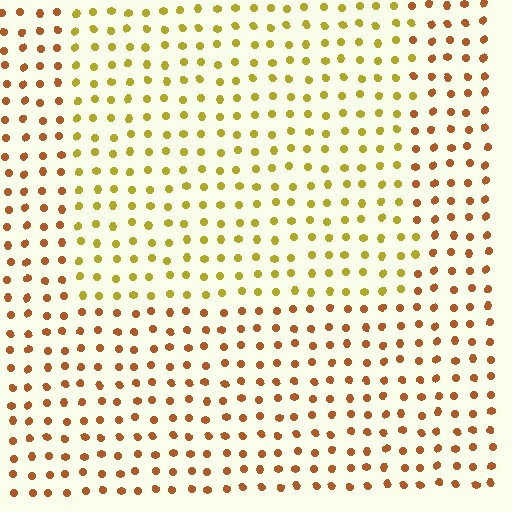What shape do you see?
I see a rectangle.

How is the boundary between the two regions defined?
The boundary is defined purely by a slight shift in hue (about 36 degrees). Spacing, size, and orientation are identical on both sides.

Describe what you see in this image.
The image is filled with small brown elements in a uniform arrangement. A rectangle-shaped region is visible where the elements are tinted to a slightly different hue, forming a subtle color boundary.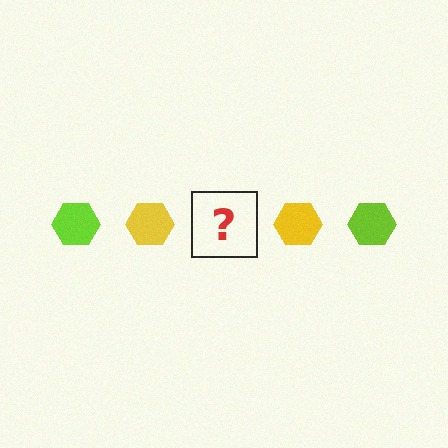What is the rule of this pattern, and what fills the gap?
The rule is that the pattern cycles through lime, yellow hexagons. The gap should be filled with a lime hexagon.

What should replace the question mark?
The question mark should be replaced with a lime hexagon.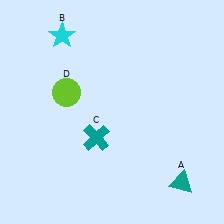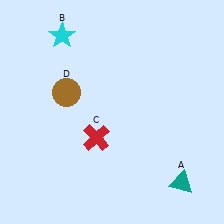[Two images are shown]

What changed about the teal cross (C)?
In Image 1, C is teal. In Image 2, it changed to red.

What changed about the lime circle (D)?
In Image 1, D is lime. In Image 2, it changed to brown.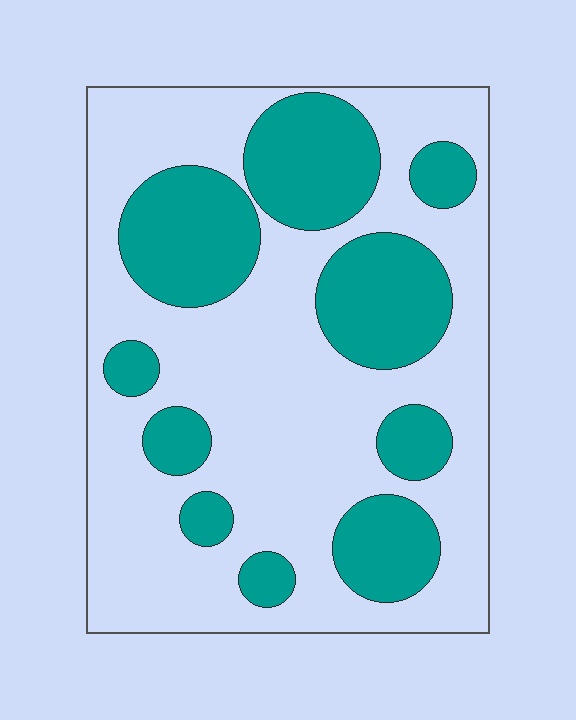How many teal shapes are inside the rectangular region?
10.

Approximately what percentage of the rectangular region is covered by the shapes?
Approximately 35%.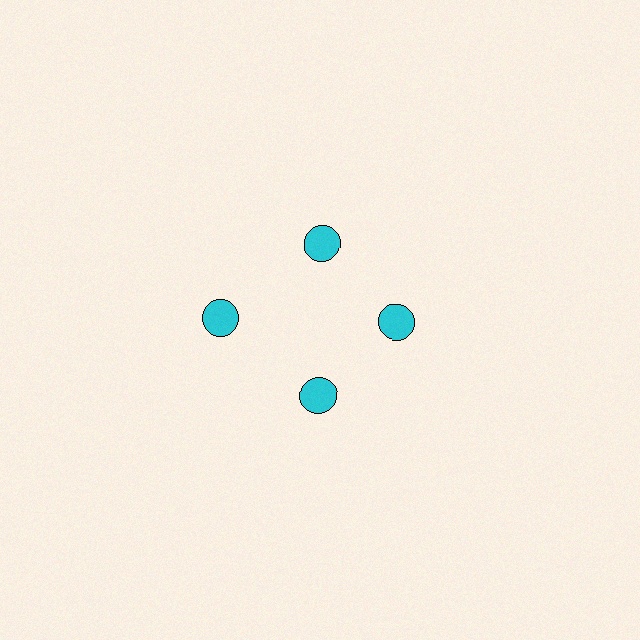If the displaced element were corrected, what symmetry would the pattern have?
It would have 4-fold rotational symmetry — the pattern would map onto itself every 90 degrees.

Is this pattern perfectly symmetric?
No. The 4 cyan circles are arranged in a ring, but one element near the 9 o'clock position is pushed outward from the center, breaking the 4-fold rotational symmetry.